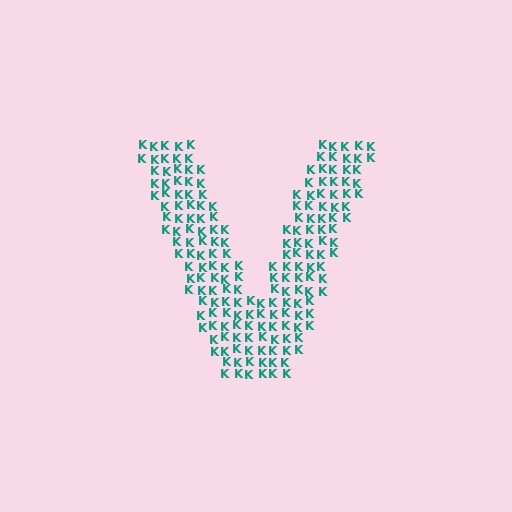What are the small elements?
The small elements are letter K's.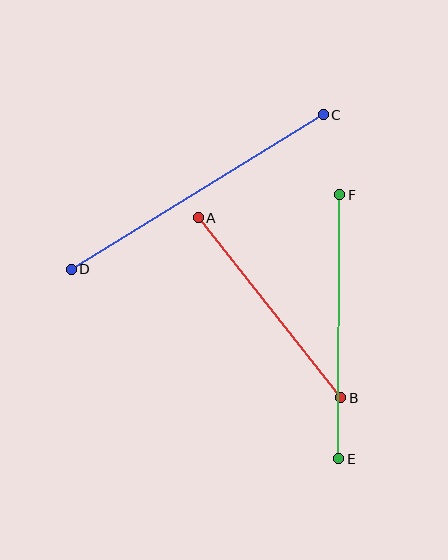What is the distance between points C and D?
The distance is approximately 296 pixels.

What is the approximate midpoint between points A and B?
The midpoint is at approximately (270, 308) pixels.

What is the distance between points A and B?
The distance is approximately 229 pixels.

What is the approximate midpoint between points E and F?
The midpoint is at approximately (339, 327) pixels.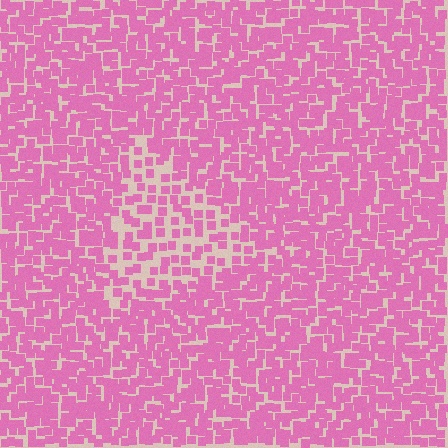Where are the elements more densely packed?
The elements are more densely packed outside the triangle boundary.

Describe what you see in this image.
The image contains small pink elements arranged at two different densities. A triangle-shaped region is visible where the elements are less densely packed than the surrounding area.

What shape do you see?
I see a triangle.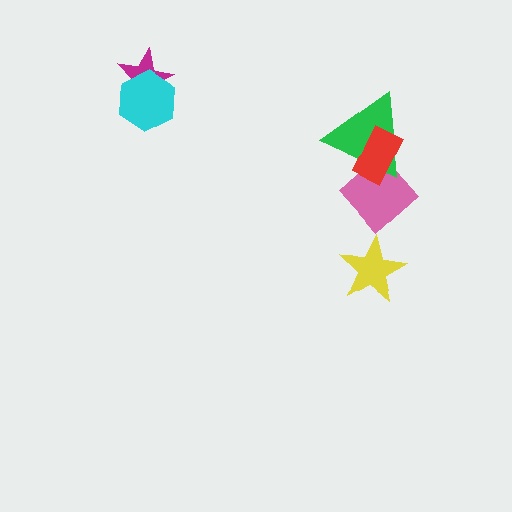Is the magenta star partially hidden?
Yes, it is partially covered by another shape.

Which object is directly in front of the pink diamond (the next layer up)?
The green triangle is directly in front of the pink diamond.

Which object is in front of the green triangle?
The red rectangle is in front of the green triangle.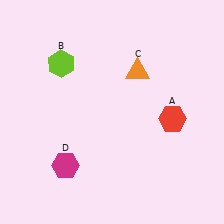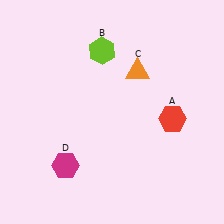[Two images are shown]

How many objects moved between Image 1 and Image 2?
1 object moved between the two images.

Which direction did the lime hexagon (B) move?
The lime hexagon (B) moved right.